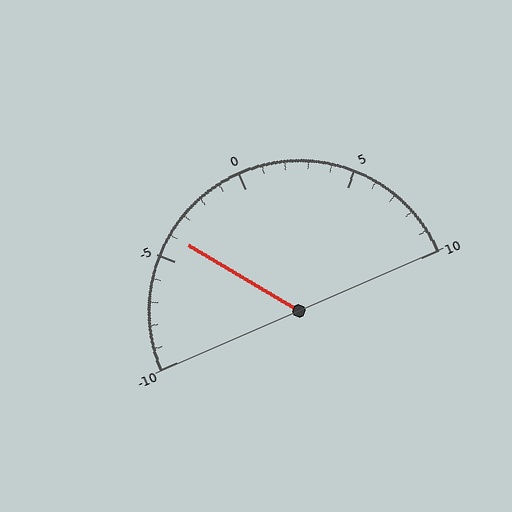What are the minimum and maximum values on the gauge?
The gauge ranges from -10 to 10.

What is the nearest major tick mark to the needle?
The nearest major tick mark is -5.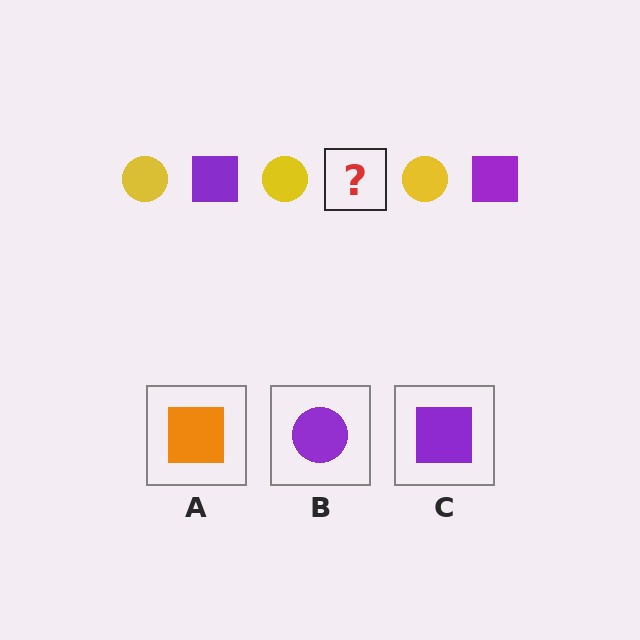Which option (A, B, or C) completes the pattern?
C.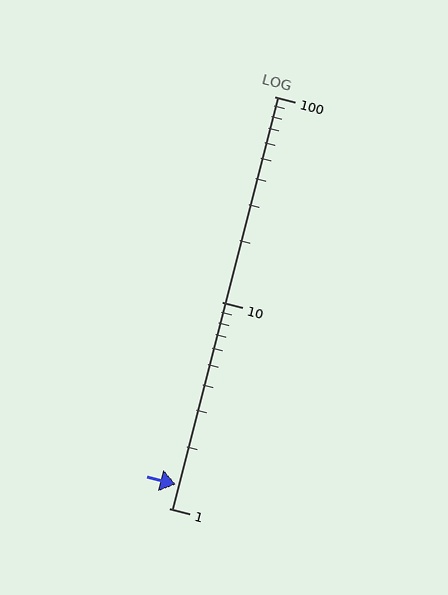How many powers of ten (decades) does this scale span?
The scale spans 2 decades, from 1 to 100.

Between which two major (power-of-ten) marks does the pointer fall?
The pointer is between 1 and 10.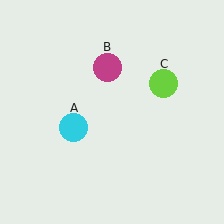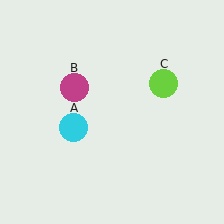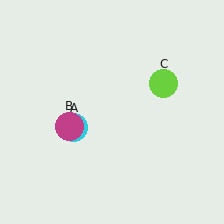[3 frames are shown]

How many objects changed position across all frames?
1 object changed position: magenta circle (object B).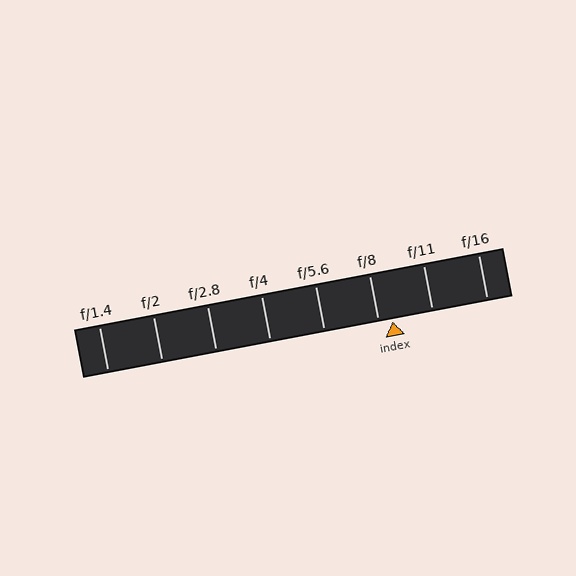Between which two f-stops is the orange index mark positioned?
The index mark is between f/8 and f/11.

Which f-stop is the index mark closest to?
The index mark is closest to f/8.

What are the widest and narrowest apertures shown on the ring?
The widest aperture shown is f/1.4 and the narrowest is f/16.